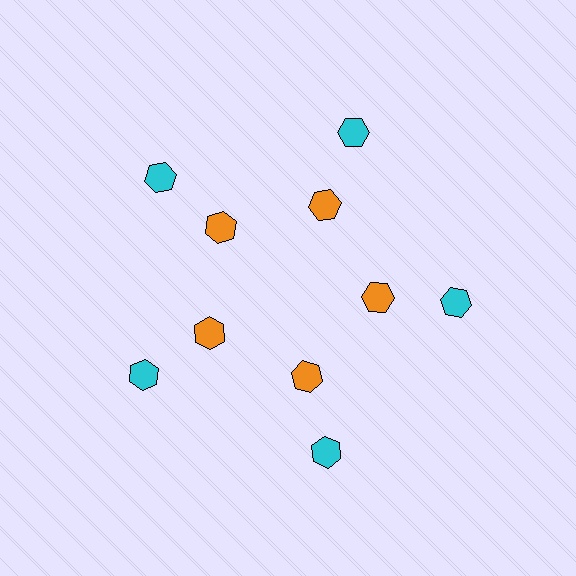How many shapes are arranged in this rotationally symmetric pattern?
There are 10 shapes, arranged in 5 groups of 2.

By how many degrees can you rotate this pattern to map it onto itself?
The pattern maps onto itself every 72 degrees of rotation.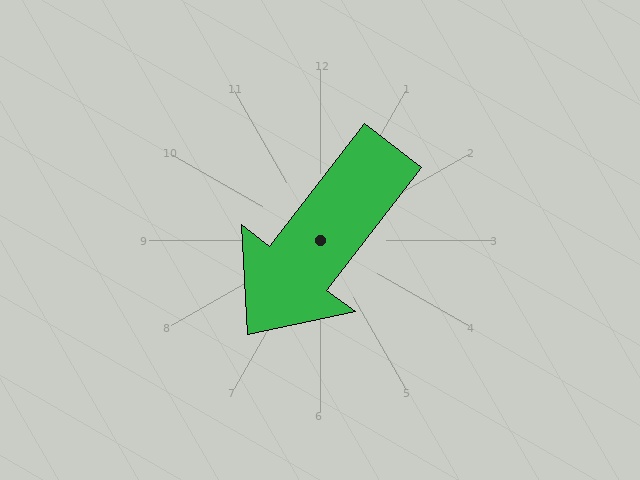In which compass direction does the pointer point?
Southwest.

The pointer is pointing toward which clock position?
Roughly 7 o'clock.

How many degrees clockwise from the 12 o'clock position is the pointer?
Approximately 217 degrees.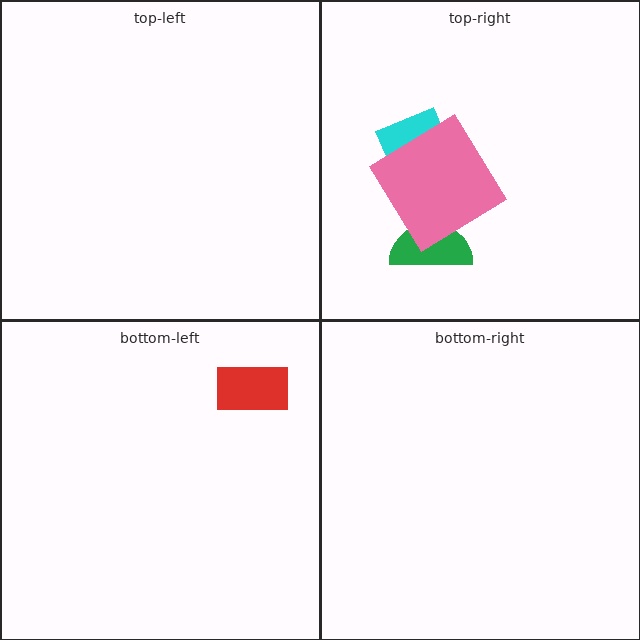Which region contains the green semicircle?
The top-right region.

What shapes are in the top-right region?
The green semicircle, the cyan diamond, the pink diamond.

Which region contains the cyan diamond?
The top-right region.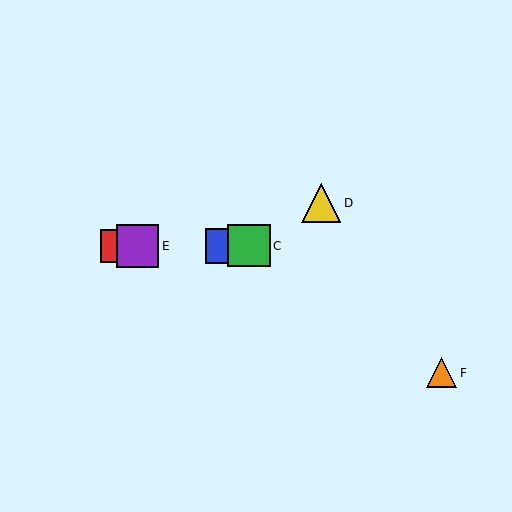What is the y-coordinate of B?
Object B is at y≈246.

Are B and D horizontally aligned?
No, B is at y≈246 and D is at y≈203.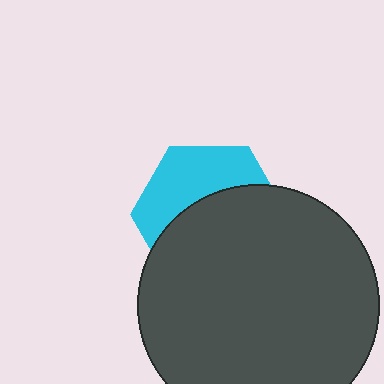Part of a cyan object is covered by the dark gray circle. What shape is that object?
It is a hexagon.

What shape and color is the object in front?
The object in front is a dark gray circle.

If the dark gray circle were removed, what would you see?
You would see the complete cyan hexagon.